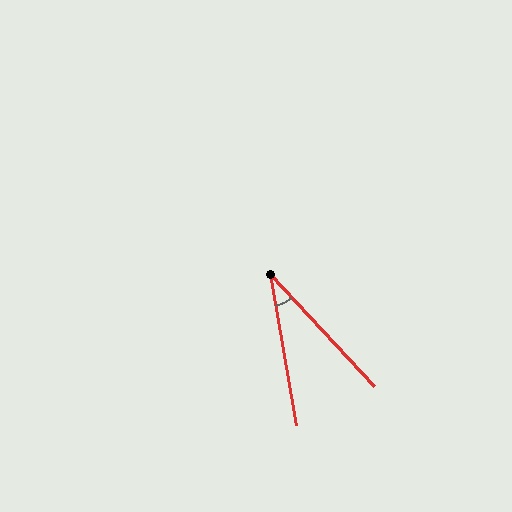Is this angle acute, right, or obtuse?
It is acute.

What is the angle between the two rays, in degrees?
Approximately 33 degrees.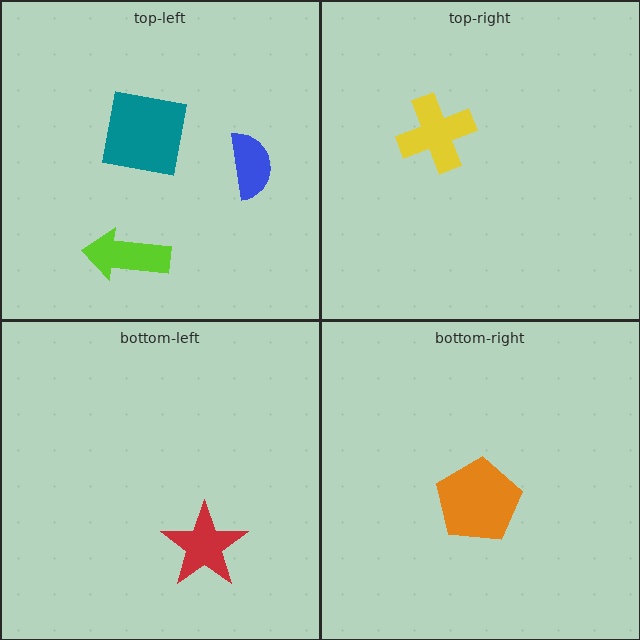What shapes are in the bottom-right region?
The orange pentagon.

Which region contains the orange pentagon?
The bottom-right region.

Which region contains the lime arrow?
The top-left region.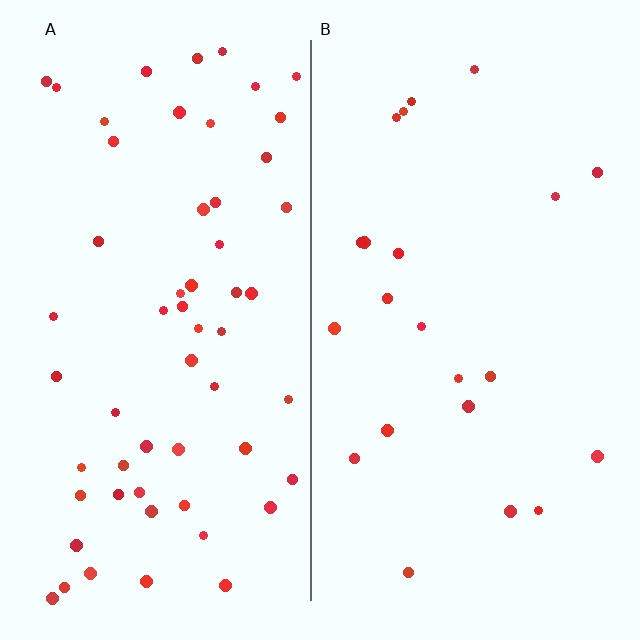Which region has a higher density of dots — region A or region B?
A (the left).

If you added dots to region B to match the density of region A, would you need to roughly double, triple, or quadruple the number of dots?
Approximately triple.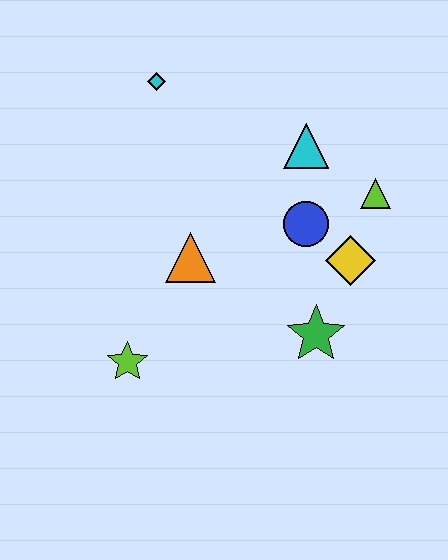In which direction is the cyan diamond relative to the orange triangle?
The cyan diamond is above the orange triangle.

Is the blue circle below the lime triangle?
Yes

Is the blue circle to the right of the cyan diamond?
Yes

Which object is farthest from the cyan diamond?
The green star is farthest from the cyan diamond.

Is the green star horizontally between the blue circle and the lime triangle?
Yes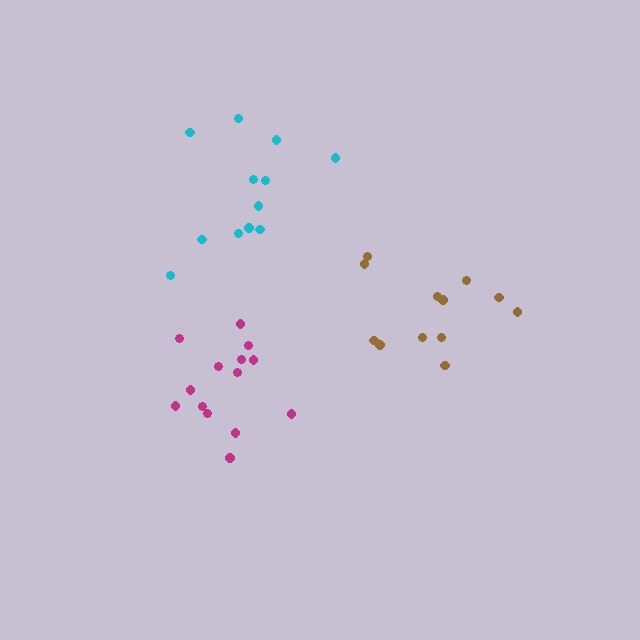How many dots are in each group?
Group 1: 14 dots, Group 2: 12 dots, Group 3: 12 dots (38 total).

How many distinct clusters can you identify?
There are 3 distinct clusters.